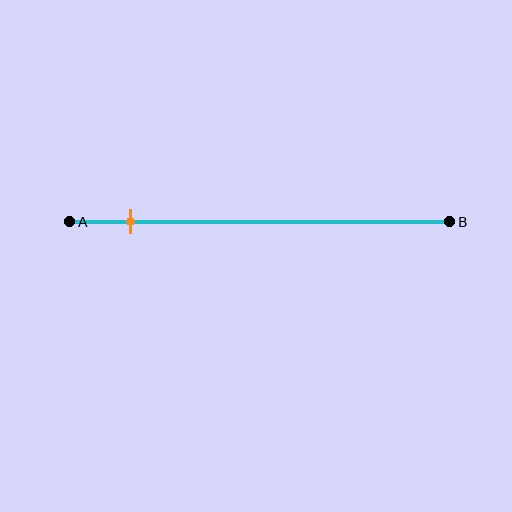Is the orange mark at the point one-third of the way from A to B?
No, the mark is at about 15% from A, not at the 33% one-third point.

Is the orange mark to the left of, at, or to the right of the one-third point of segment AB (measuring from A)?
The orange mark is to the left of the one-third point of segment AB.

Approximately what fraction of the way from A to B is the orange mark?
The orange mark is approximately 15% of the way from A to B.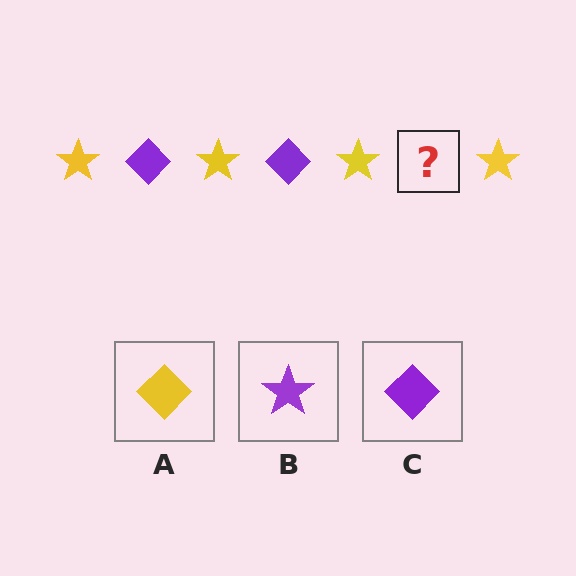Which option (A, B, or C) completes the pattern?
C.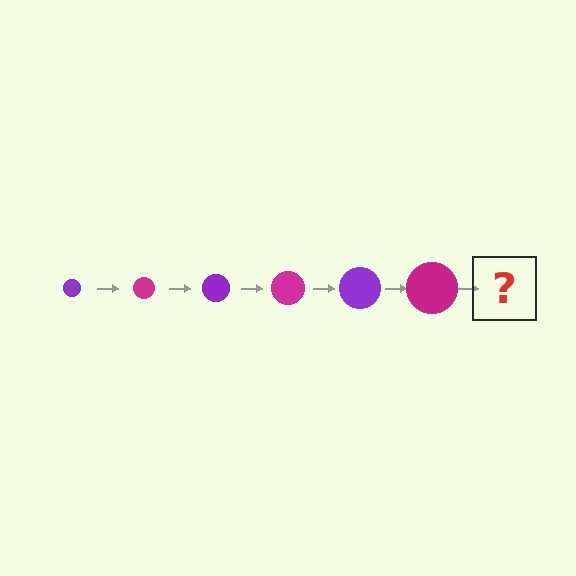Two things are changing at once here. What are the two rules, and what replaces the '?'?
The two rules are that the circle grows larger each step and the color cycles through purple and magenta. The '?' should be a purple circle, larger than the previous one.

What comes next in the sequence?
The next element should be a purple circle, larger than the previous one.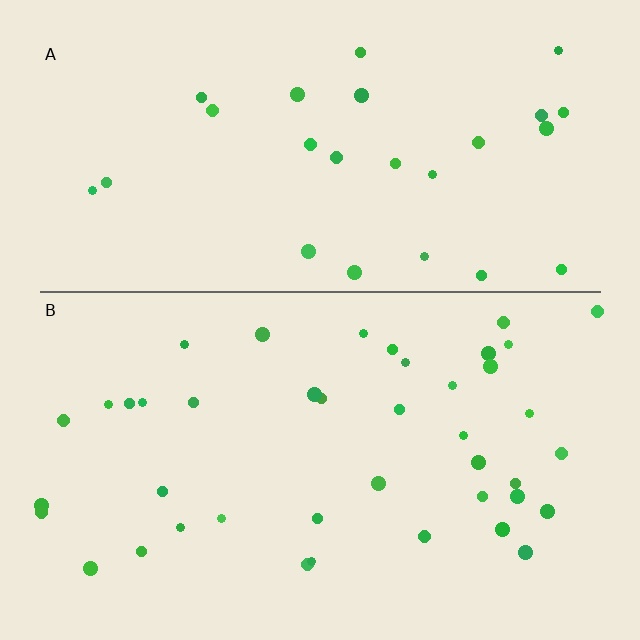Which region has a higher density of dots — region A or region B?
B (the bottom).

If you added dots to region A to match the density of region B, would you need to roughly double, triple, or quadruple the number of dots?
Approximately double.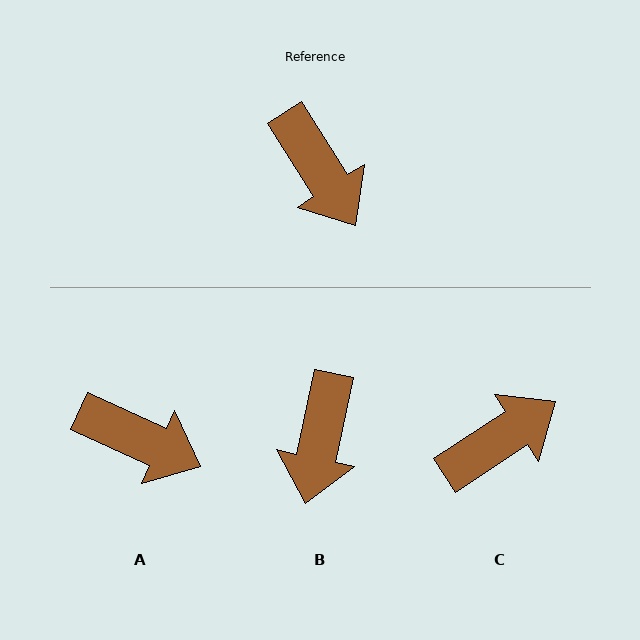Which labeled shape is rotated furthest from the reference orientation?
C, about 91 degrees away.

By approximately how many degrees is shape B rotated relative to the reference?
Approximately 45 degrees clockwise.